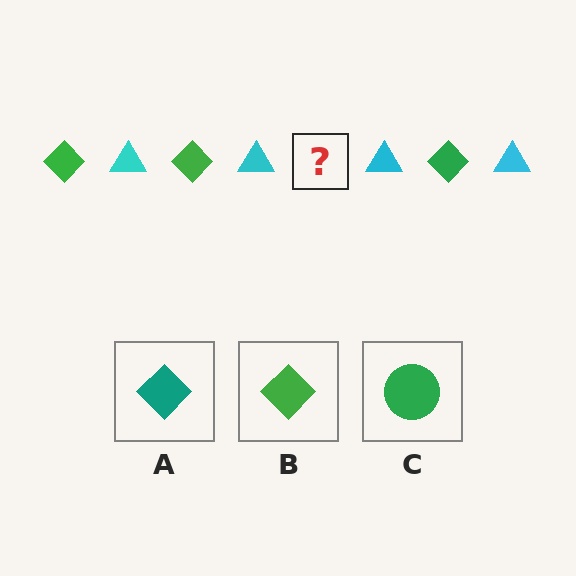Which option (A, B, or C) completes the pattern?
B.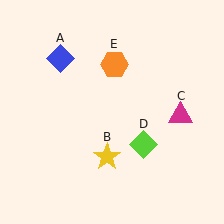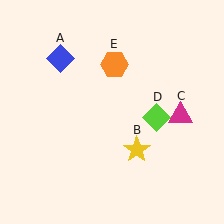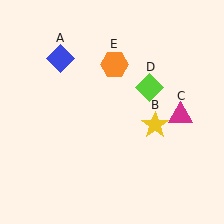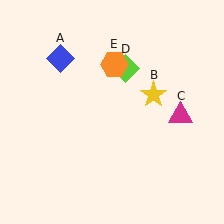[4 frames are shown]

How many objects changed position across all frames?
2 objects changed position: yellow star (object B), lime diamond (object D).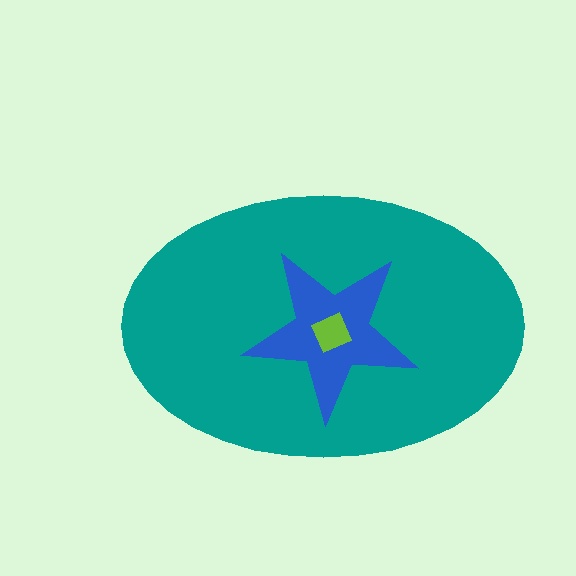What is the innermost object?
The lime diamond.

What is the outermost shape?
The teal ellipse.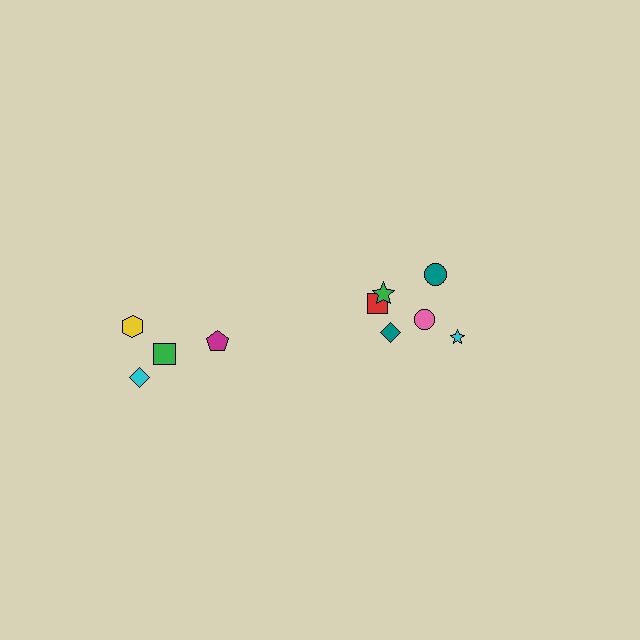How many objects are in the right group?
There are 6 objects.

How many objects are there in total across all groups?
There are 10 objects.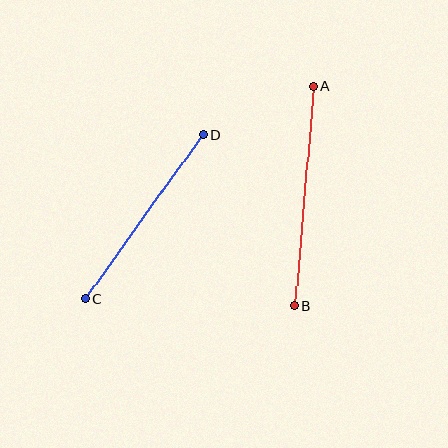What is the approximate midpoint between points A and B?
The midpoint is at approximately (304, 196) pixels.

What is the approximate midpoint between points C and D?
The midpoint is at approximately (144, 216) pixels.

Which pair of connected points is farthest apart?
Points A and B are farthest apart.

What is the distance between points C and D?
The distance is approximately 201 pixels.